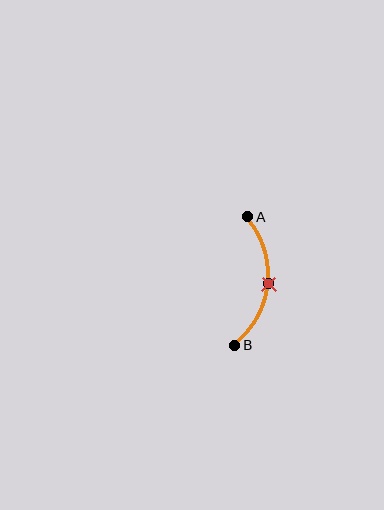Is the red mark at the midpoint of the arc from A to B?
Yes. The red mark lies on the arc at equal arc-length from both A and B — it is the arc midpoint.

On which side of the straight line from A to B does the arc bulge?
The arc bulges to the right of the straight line connecting A and B.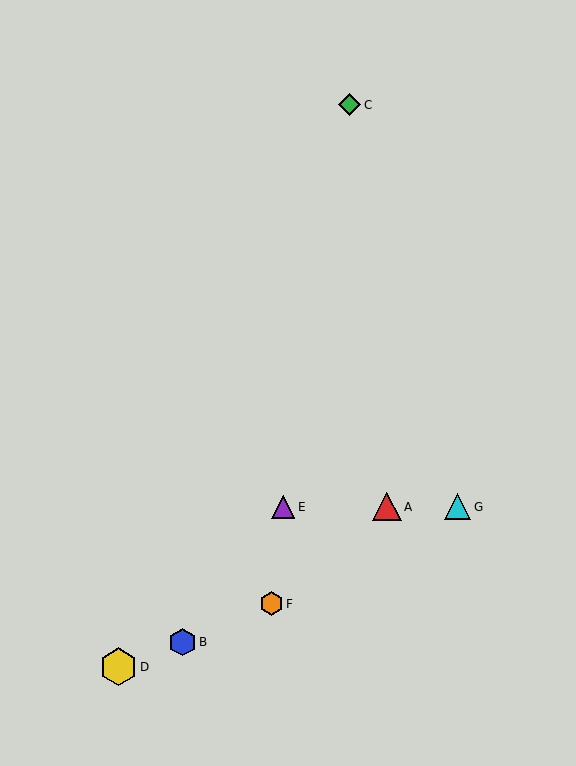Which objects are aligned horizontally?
Objects A, E, G are aligned horizontally.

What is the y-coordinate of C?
Object C is at y≈105.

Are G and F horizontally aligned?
No, G is at y≈507 and F is at y≈604.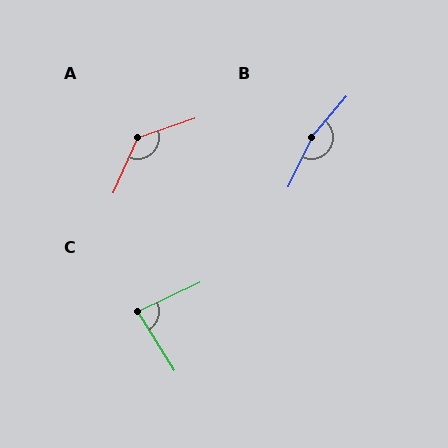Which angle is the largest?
B, at approximately 164 degrees.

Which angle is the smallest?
C, at approximately 83 degrees.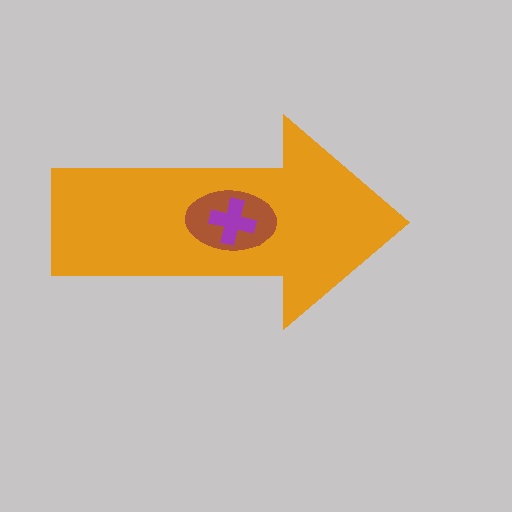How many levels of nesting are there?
3.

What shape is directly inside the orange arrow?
The brown ellipse.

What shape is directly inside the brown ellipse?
The purple cross.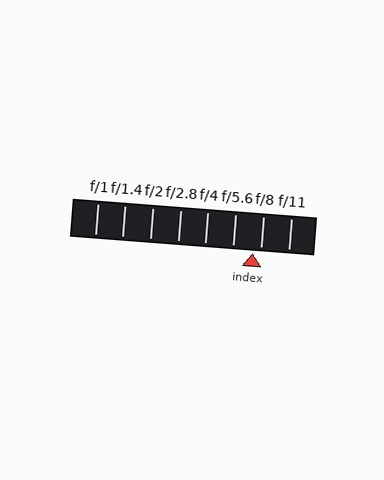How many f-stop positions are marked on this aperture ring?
There are 8 f-stop positions marked.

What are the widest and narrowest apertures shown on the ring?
The widest aperture shown is f/1 and the narrowest is f/11.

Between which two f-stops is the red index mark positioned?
The index mark is between f/5.6 and f/8.